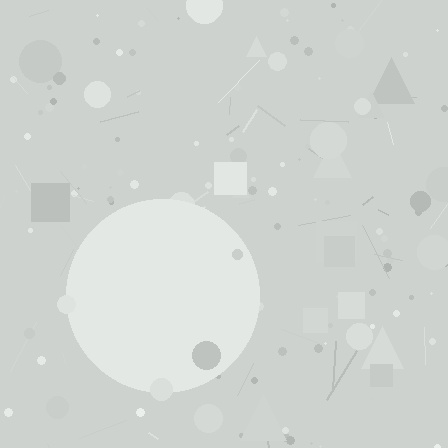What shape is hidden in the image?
A circle is hidden in the image.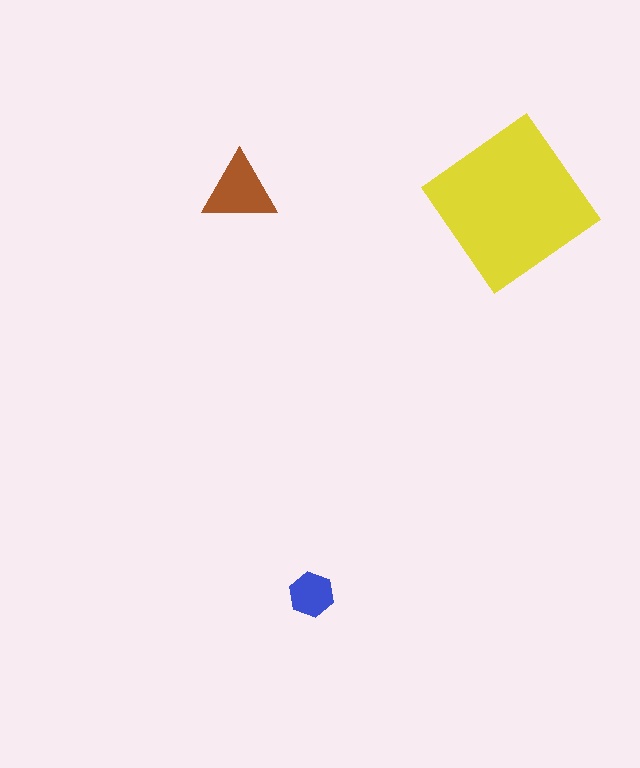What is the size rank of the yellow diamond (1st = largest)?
1st.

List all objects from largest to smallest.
The yellow diamond, the brown triangle, the blue hexagon.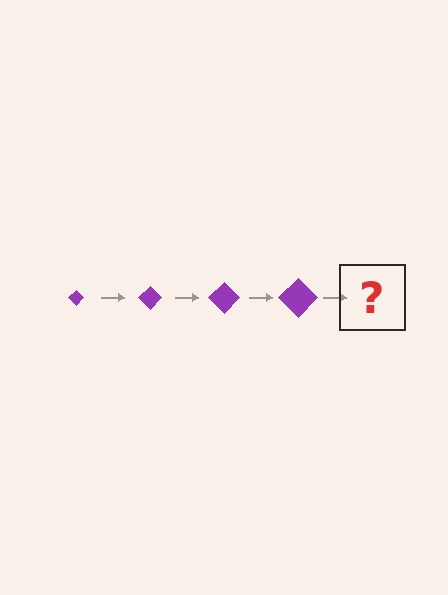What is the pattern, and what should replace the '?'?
The pattern is that the diamond gets progressively larger each step. The '?' should be a purple diamond, larger than the previous one.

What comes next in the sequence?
The next element should be a purple diamond, larger than the previous one.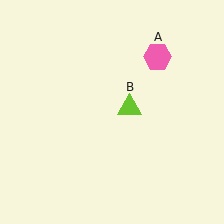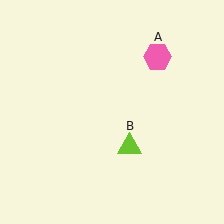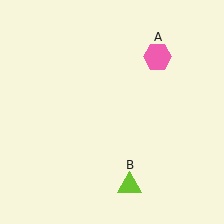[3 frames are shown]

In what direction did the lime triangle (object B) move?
The lime triangle (object B) moved down.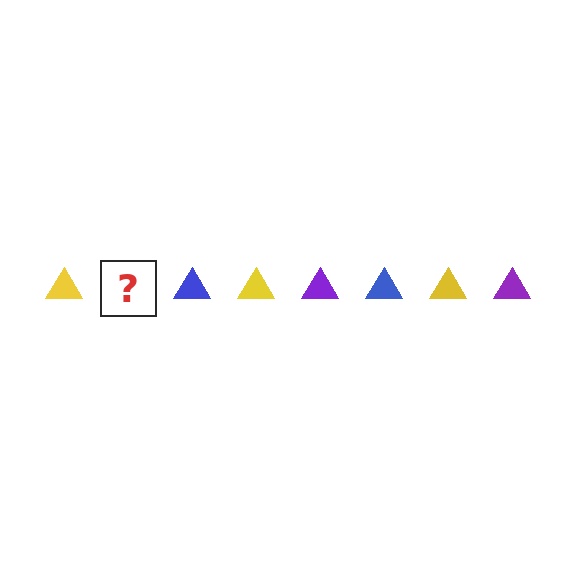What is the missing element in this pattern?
The missing element is a purple triangle.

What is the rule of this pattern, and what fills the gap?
The rule is that the pattern cycles through yellow, purple, blue triangles. The gap should be filled with a purple triangle.